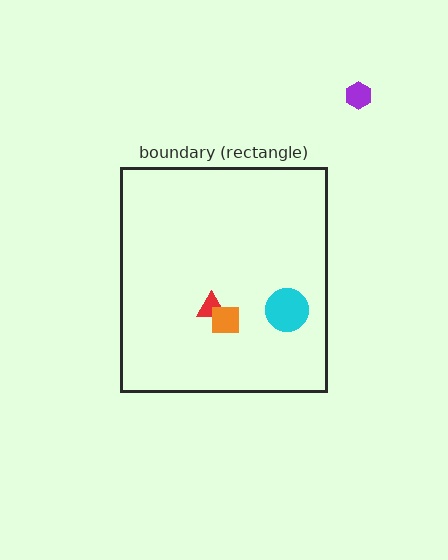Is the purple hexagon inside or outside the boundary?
Outside.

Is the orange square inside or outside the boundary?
Inside.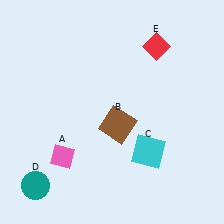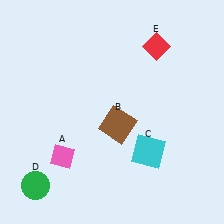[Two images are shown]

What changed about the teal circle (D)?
In Image 1, D is teal. In Image 2, it changed to green.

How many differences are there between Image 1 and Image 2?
There is 1 difference between the two images.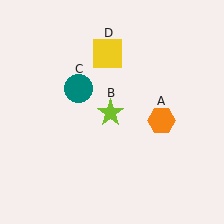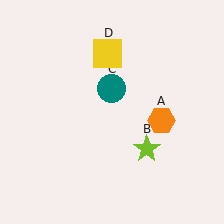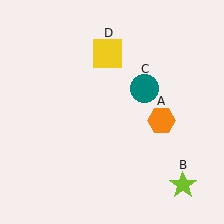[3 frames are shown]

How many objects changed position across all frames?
2 objects changed position: lime star (object B), teal circle (object C).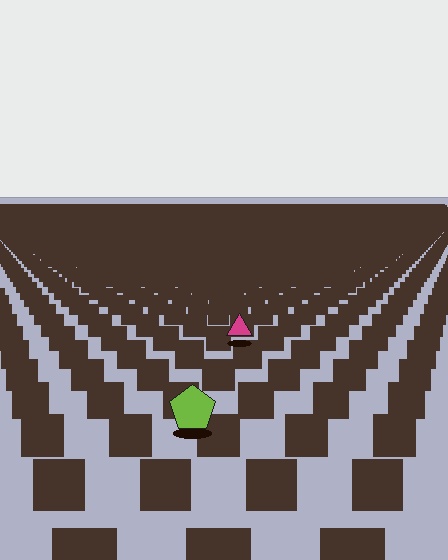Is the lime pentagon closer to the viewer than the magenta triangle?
Yes. The lime pentagon is closer — you can tell from the texture gradient: the ground texture is coarser near it.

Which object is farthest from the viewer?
The magenta triangle is farthest from the viewer. It appears smaller and the ground texture around it is denser.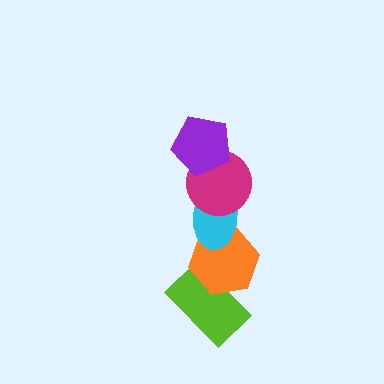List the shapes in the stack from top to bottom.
From top to bottom: the purple pentagon, the magenta circle, the cyan ellipse, the orange hexagon, the lime rectangle.